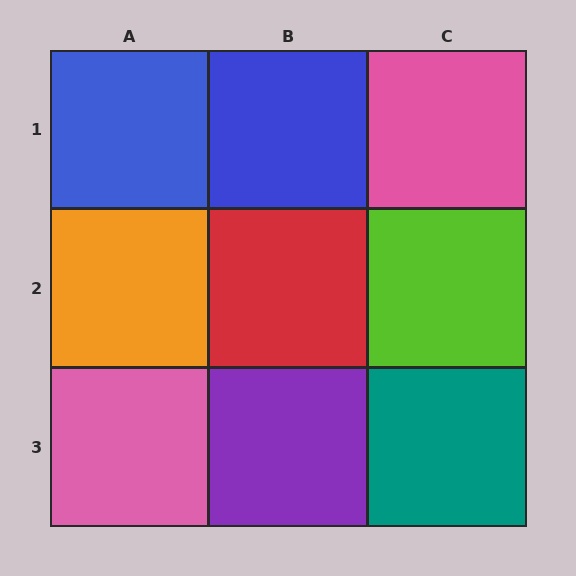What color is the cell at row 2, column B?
Red.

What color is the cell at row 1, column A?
Blue.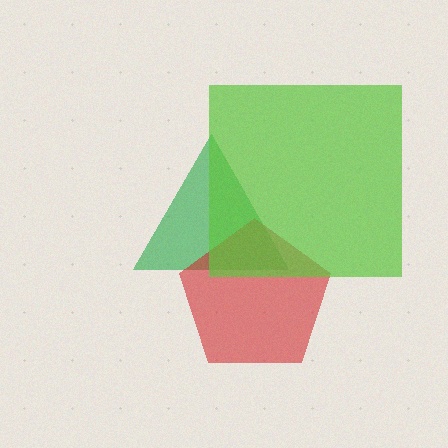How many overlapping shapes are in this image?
There are 3 overlapping shapes in the image.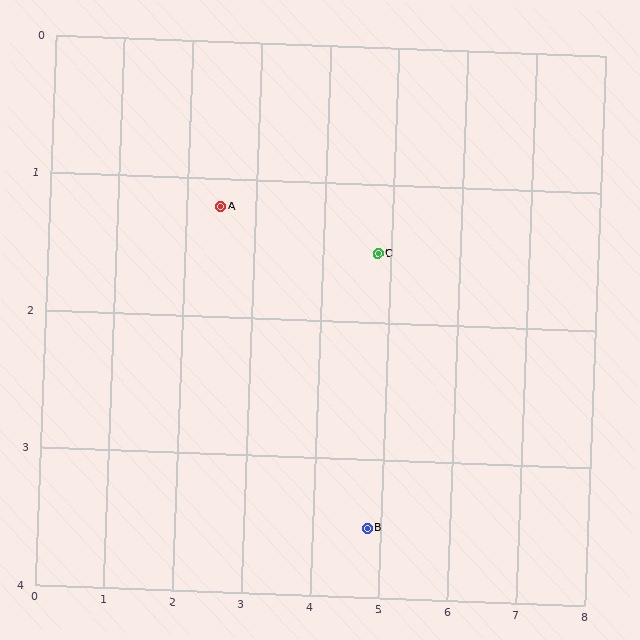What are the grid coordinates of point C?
Point C is at approximately (4.8, 1.5).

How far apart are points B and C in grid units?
Points B and C are about 2.0 grid units apart.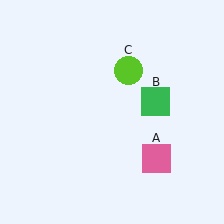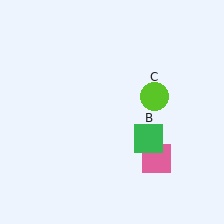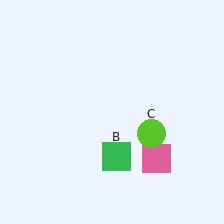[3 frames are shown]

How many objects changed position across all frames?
2 objects changed position: green square (object B), lime circle (object C).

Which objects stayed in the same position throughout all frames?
Pink square (object A) remained stationary.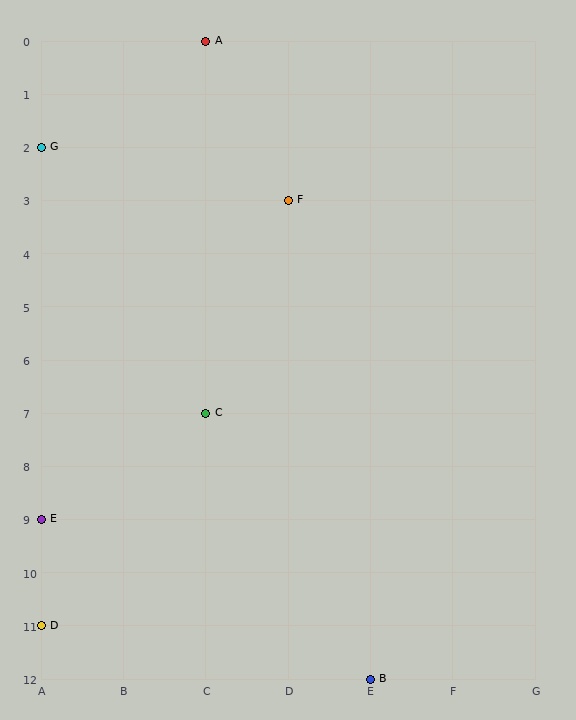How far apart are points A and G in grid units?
Points A and G are 2 columns and 2 rows apart (about 2.8 grid units diagonally).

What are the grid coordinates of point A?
Point A is at grid coordinates (C, 0).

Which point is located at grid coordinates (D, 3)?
Point F is at (D, 3).